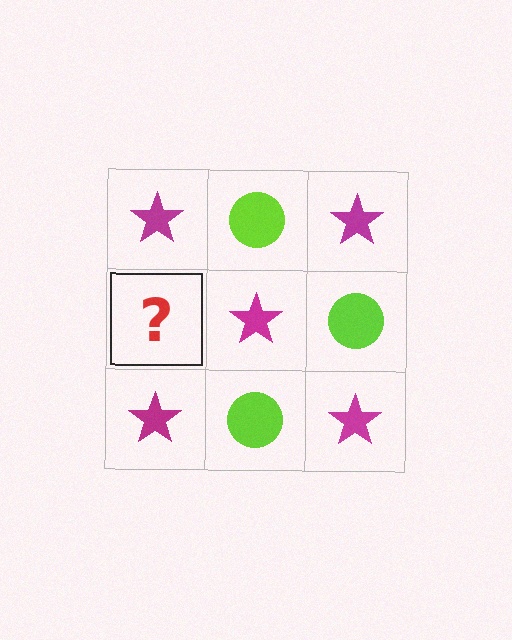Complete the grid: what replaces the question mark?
The question mark should be replaced with a lime circle.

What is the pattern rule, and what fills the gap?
The rule is that it alternates magenta star and lime circle in a checkerboard pattern. The gap should be filled with a lime circle.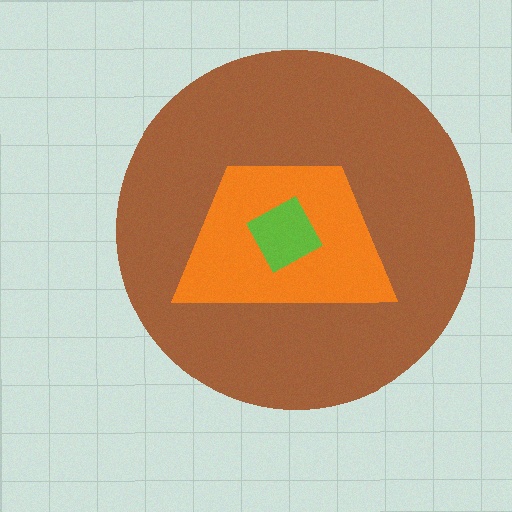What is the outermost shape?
The brown circle.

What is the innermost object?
The lime square.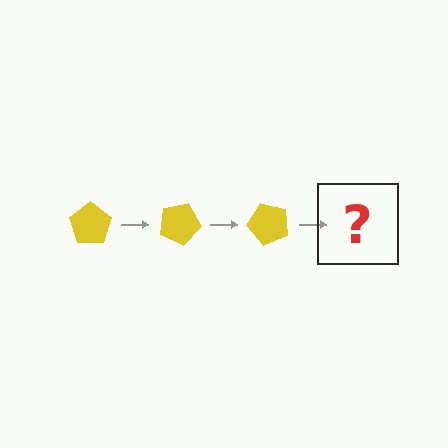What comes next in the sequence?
The next element should be a yellow pentagon rotated 75 degrees.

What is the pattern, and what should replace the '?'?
The pattern is that the pentagon rotates 25 degrees each step. The '?' should be a yellow pentagon rotated 75 degrees.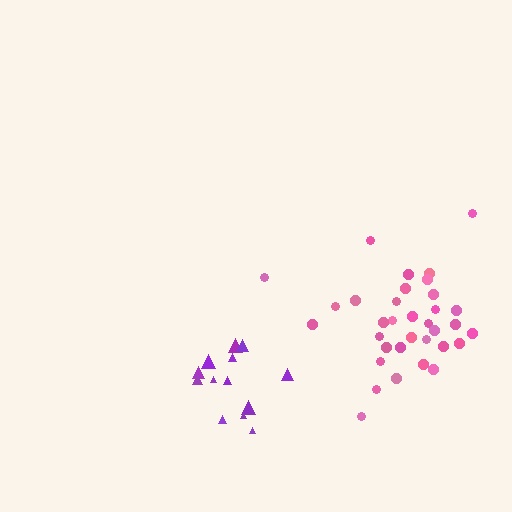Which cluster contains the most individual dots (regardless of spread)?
Pink (34).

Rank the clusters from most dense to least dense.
purple, pink.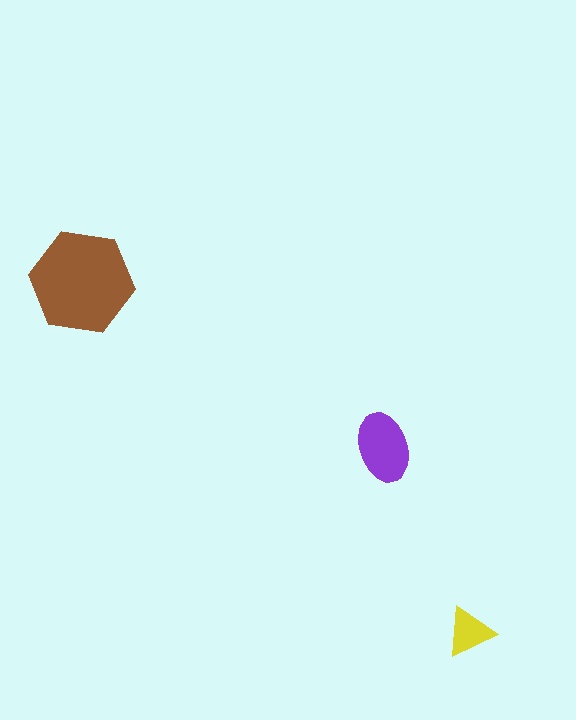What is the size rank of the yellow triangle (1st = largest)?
3rd.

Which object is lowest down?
The yellow triangle is bottommost.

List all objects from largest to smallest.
The brown hexagon, the purple ellipse, the yellow triangle.